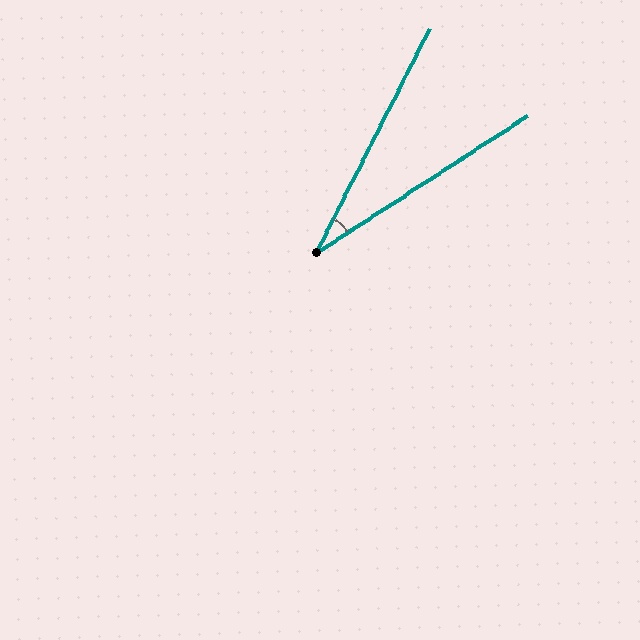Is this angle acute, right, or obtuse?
It is acute.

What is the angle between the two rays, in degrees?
Approximately 30 degrees.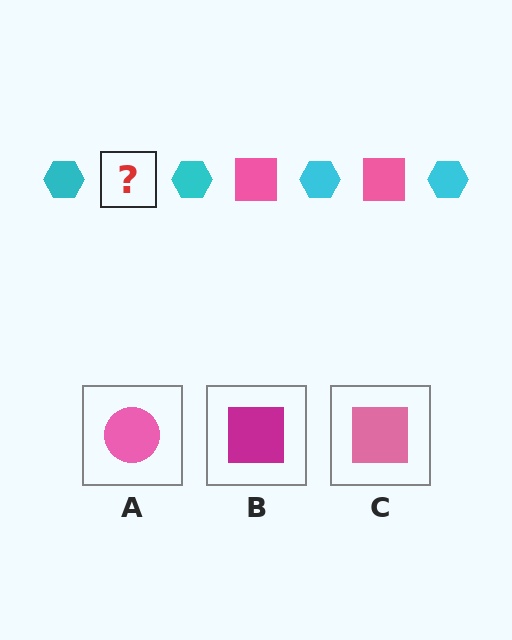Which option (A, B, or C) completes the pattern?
C.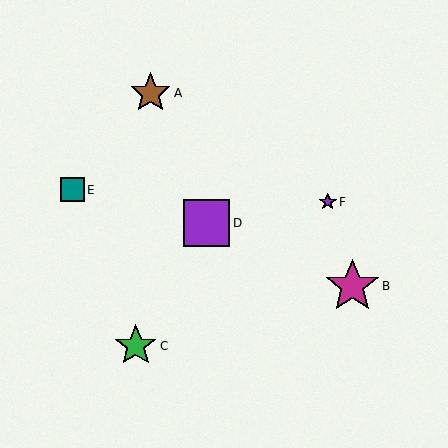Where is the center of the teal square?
The center of the teal square is at (72, 190).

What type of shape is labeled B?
Shape B is a magenta star.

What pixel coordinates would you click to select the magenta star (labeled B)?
Click at (352, 286) to select the magenta star B.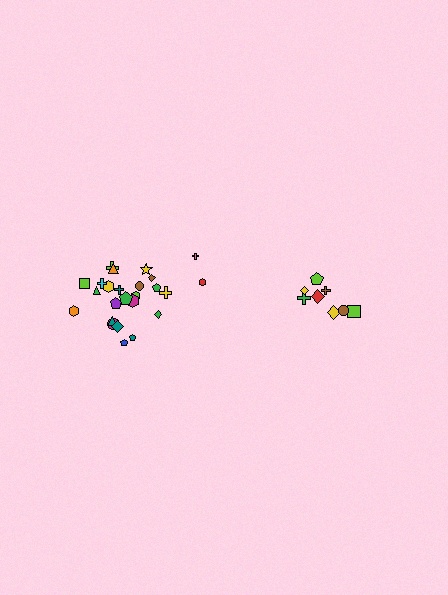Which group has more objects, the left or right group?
The left group.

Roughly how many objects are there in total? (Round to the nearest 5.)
Roughly 35 objects in total.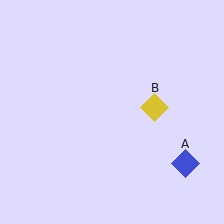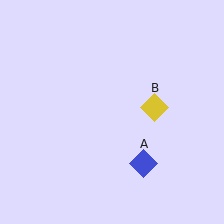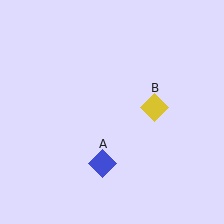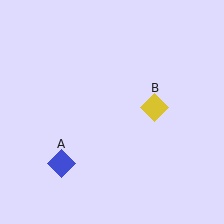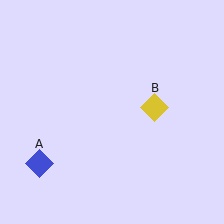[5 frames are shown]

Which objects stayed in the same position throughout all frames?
Yellow diamond (object B) remained stationary.